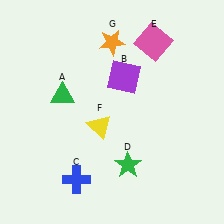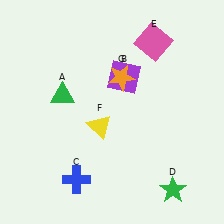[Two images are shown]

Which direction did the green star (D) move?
The green star (D) moved right.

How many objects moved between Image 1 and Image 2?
2 objects moved between the two images.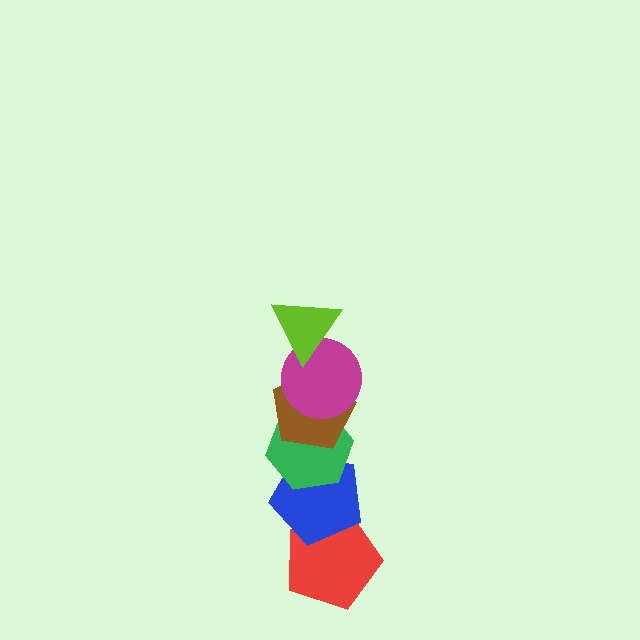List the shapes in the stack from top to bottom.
From top to bottom: the lime triangle, the magenta circle, the brown pentagon, the green hexagon, the blue pentagon, the red pentagon.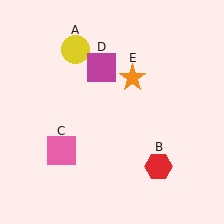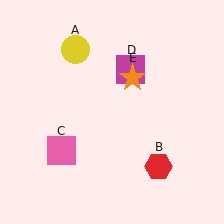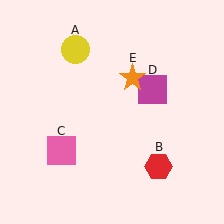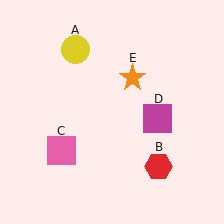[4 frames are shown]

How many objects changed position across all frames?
1 object changed position: magenta square (object D).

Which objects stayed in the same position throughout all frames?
Yellow circle (object A) and red hexagon (object B) and pink square (object C) and orange star (object E) remained stationary.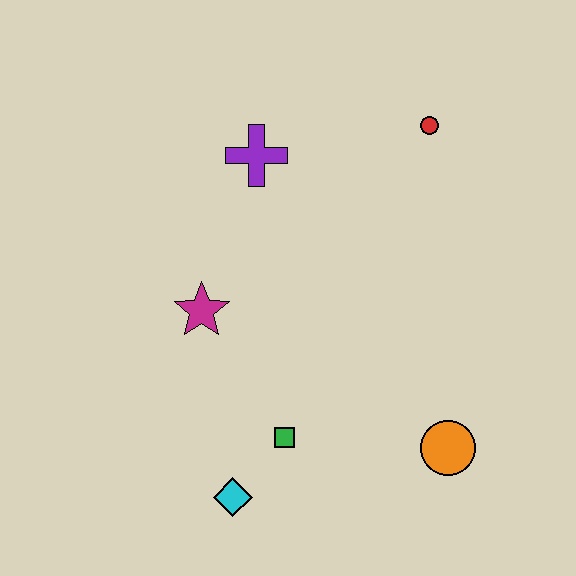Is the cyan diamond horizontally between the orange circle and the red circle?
No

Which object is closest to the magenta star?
The green square is closest to the magenta star.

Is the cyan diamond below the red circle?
Yes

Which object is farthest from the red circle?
The cyan diamond is farthest from the red circle.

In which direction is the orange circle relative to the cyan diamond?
The orange circle is to the right of the cyan diamond.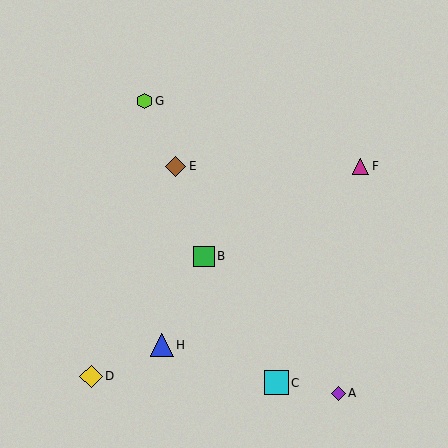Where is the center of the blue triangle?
The center of the blue triangle is at (162, 345).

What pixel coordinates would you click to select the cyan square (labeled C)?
Click at (276, 383) to select the cyan square C.